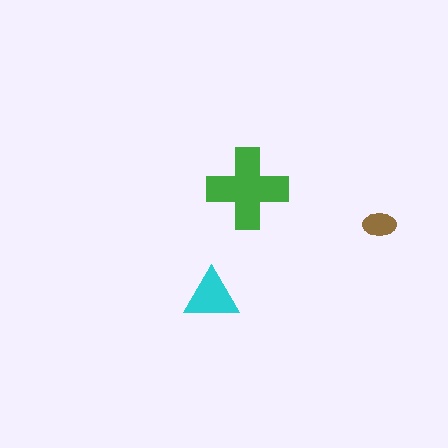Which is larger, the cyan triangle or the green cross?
The green cross.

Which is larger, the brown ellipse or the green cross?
The green cross.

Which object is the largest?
The green cross.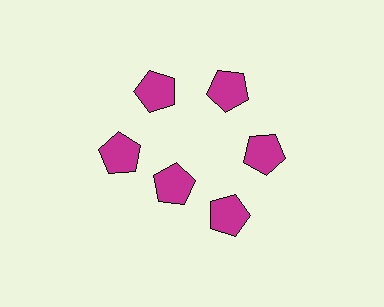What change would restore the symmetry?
The symmetry would be restored by moving it outward, back onto the ring so that all 6 pentagons sit at equal angles and equal distance from the center.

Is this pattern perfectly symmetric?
No. The 6 magenta pentagons are arranged in a ring, but one element near the 7 o'clock position is pulled inward toward the center, breaking the 6-fold rotational symmetry.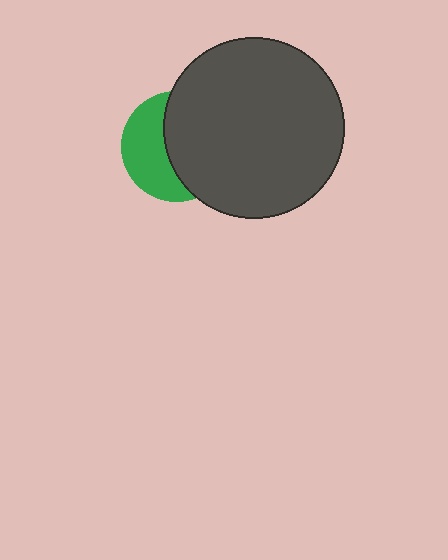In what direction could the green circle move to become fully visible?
The green circle could move left. That would shift it out from behind the dark gray circle entirely.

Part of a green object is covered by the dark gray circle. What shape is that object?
It is a circle.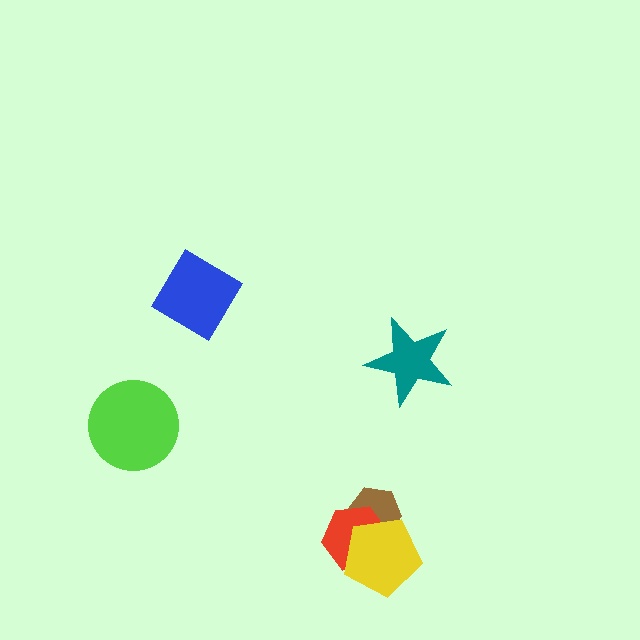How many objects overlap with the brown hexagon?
2 objects overlap with the brown hexagon.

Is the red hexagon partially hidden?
Yes, it is partially covered by another shape.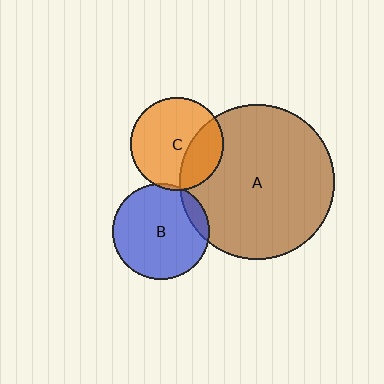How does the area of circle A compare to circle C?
Approximately 2.7 times.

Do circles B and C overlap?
Yes.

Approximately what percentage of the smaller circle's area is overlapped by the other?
Approximately 5%.